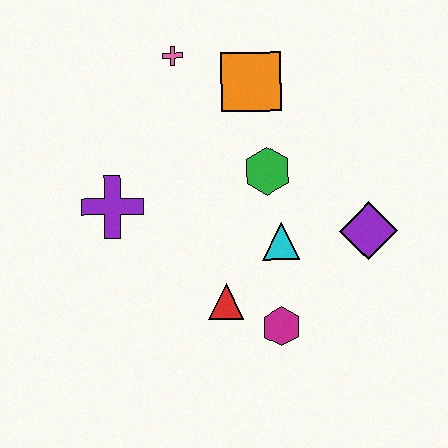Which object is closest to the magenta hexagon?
The red triangle is closest to the magenta hexagon.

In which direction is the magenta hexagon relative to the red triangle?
The magenta hexagon is to the right of the red triangle.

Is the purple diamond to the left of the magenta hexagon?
No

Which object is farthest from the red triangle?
The pink cross is farthest from the red triangle.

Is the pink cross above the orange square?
Yes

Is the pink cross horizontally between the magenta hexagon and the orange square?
No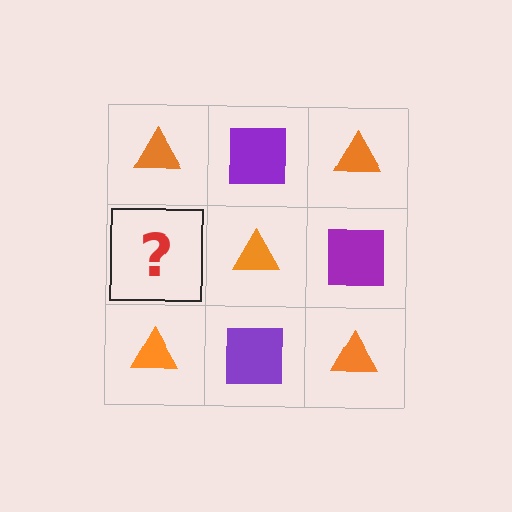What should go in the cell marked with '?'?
The missing cell should contain a purple square.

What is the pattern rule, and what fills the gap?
The rule is that it alternates orange triangle and purple square in a checkerboard pattern. The gap should be filled with a purple square.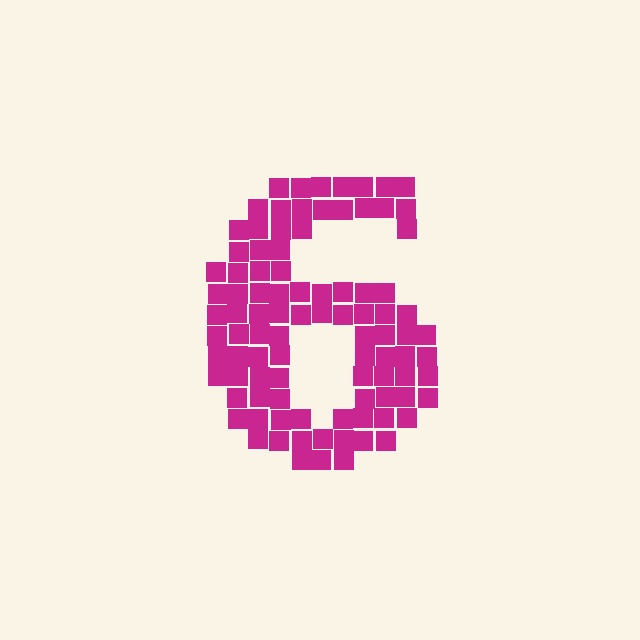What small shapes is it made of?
It is made of small squares.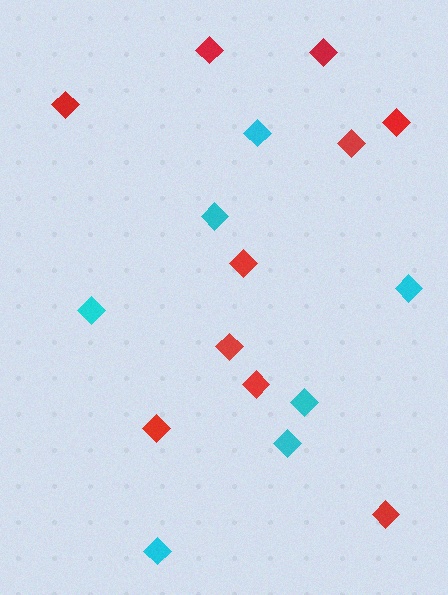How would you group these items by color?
There are 2 groups: one group of cyan diamonds (7) and one group of red diamonds (10).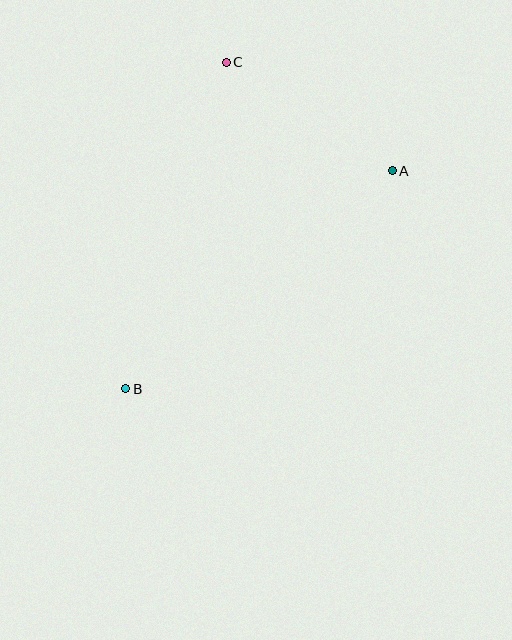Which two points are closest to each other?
Points A and C are closest to each other.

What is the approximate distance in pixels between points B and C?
The distance between B and C is approximately 342 pixels.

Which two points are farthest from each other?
Points A and B are farthest from each other.